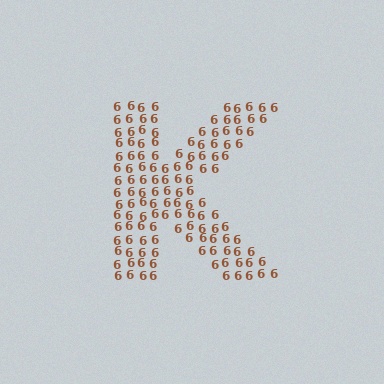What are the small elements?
The small elements are digit 6's.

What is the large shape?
The large shape is the letter K.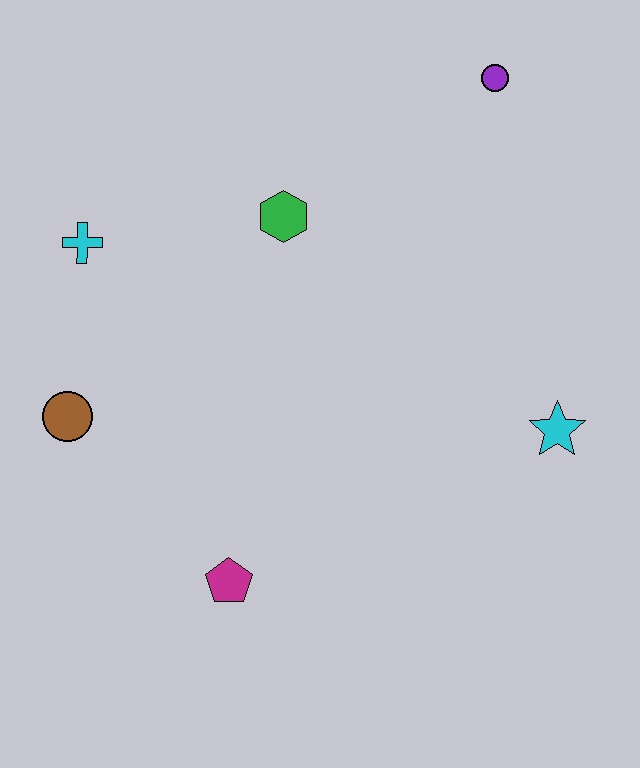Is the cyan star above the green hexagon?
No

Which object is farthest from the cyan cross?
The cyan star is farthest from the cyan cross.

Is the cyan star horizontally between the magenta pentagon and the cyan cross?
No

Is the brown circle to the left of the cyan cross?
Yes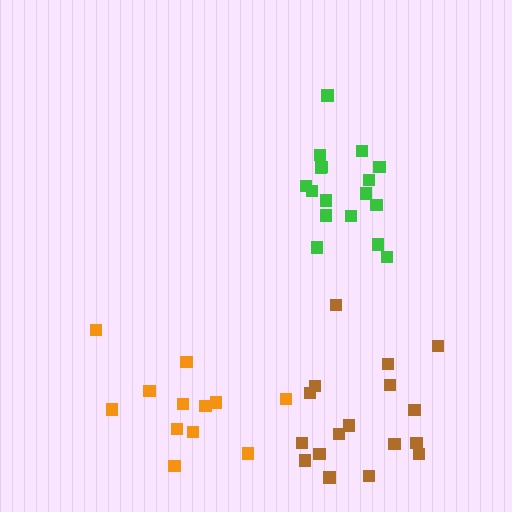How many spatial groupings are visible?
There are 3 spatial groupings.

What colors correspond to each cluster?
The clusters are colored: green, brown, orange.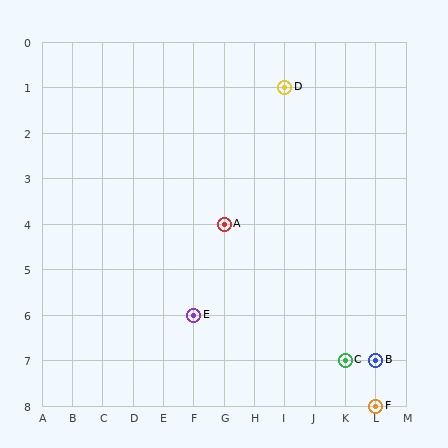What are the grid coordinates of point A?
Point A is at grid coordinates (G, 4).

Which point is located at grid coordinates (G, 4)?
Point A is at (G, 4).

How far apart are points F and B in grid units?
Points F and B are 1 row apart.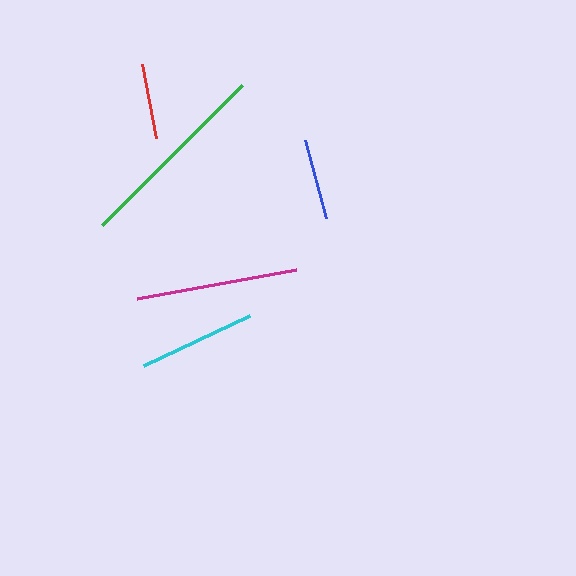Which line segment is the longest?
The green line is the longest at approximately 198 pixels.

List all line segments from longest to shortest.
From longest to shortest: green, magenta, cyan, blue, red.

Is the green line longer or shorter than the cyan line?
The green line is longer than the cyan line.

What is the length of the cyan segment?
The cyan segment is approximately 117 pixels long.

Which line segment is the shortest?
The red line is the shortest at approximately 75 pixels.